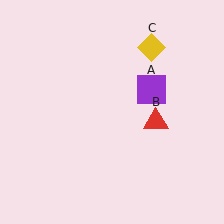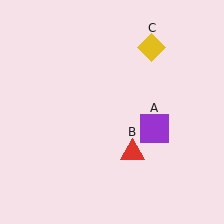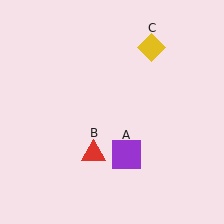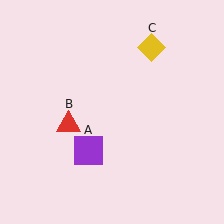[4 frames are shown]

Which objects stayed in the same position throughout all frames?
Yellow diamond (object C) remained stationary.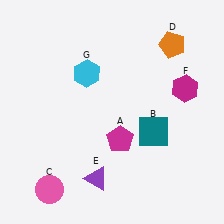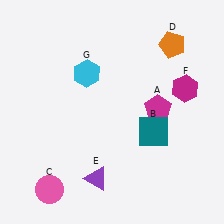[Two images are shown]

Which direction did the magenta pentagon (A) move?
The magenta pentagon (A) moved right.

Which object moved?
The magenta pentagon (A) moved right.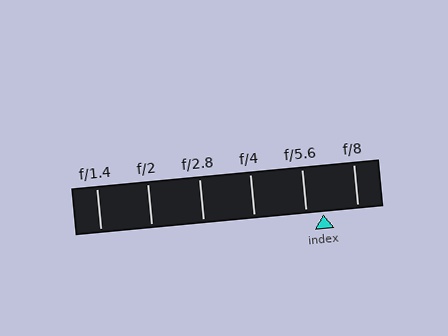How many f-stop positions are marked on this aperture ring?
There are 6 f-stop positions marked.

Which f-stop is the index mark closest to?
The index mark is closest to f/5.6.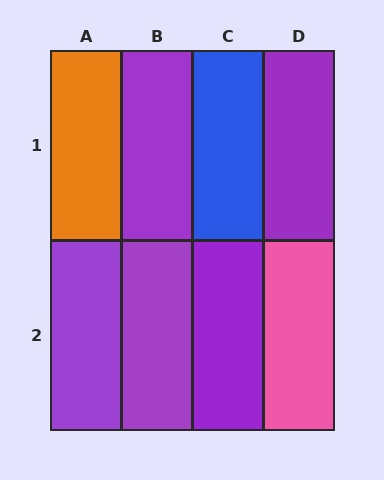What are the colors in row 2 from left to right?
Purple, purple, purple, pink.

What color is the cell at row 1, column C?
Blue.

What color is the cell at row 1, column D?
Purple.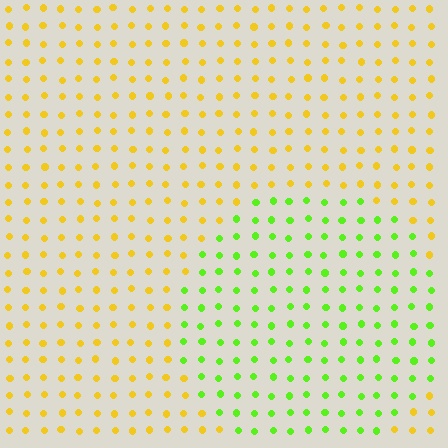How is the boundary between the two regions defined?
The boundary is defined purely by a slight shift in hue (about 55 degrees). Spacing, size, and orientation are identical on both sides.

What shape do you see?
I see a circle.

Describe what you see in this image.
The image is filled with small yellow elements in a uniform arrangement. A circle-shaped region is visible where the elements are tinted to a slightly different hue, forming a subtle color boundary.